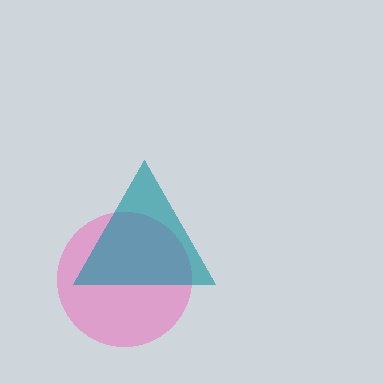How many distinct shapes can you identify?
There are 2 distinct shapes: a pink circle, a teal triangle.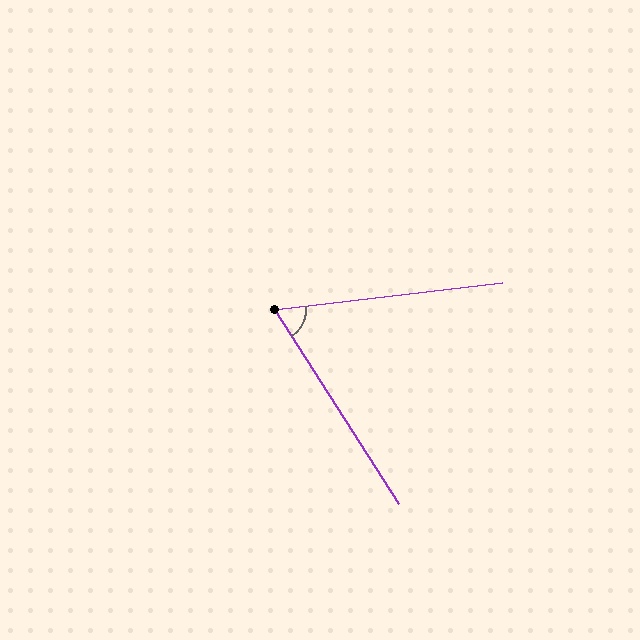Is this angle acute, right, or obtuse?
It is acute.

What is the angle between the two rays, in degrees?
Approximately 64 degrees.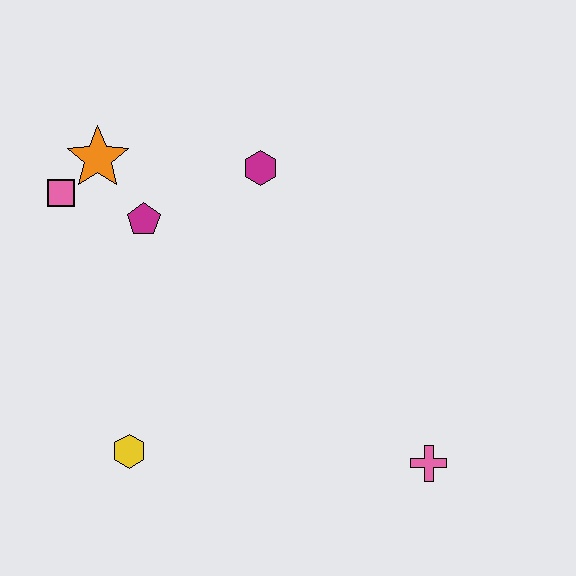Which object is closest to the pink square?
The orange star is closest to the pink square.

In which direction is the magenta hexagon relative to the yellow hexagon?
The magenta hexagon is above the yellow hexagon.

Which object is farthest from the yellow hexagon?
The magenta hexagon is farthest from the yellow hexagon.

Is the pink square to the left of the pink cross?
Yes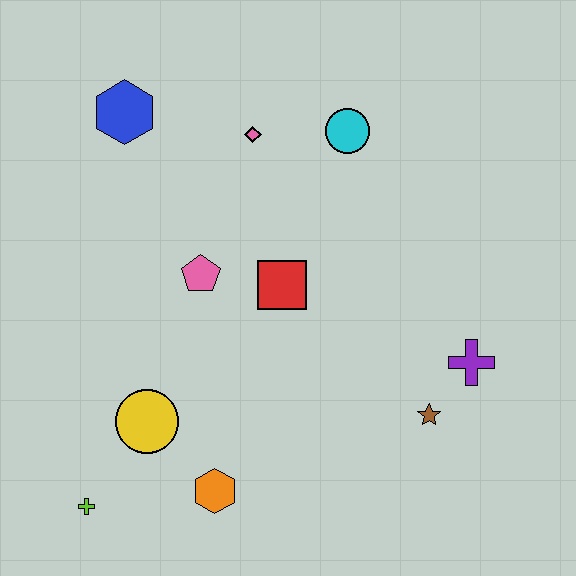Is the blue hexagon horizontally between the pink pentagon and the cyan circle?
No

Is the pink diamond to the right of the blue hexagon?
Yes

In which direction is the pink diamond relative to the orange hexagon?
The pink diamond is above the orange hexagon.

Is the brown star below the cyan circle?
Yes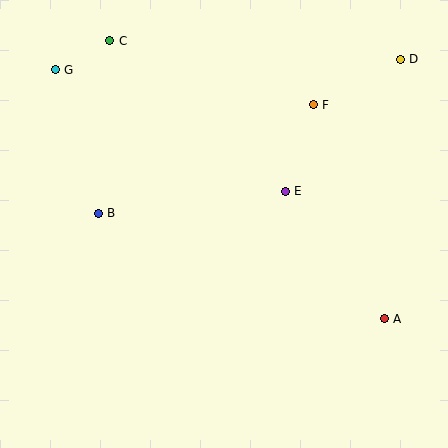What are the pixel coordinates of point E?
Point E is at (285, 191).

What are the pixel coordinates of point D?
Point D is at (400, 59).